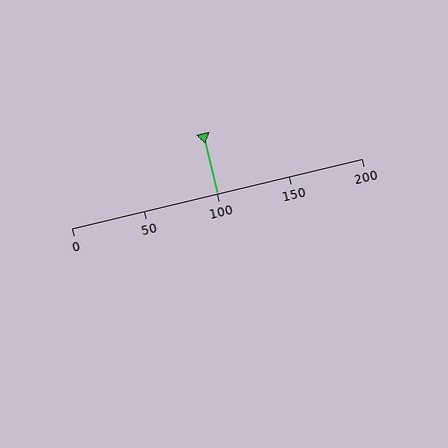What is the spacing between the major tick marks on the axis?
The major ticks are spaced 50 apart.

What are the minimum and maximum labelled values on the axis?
The axis runs from 0 to 200.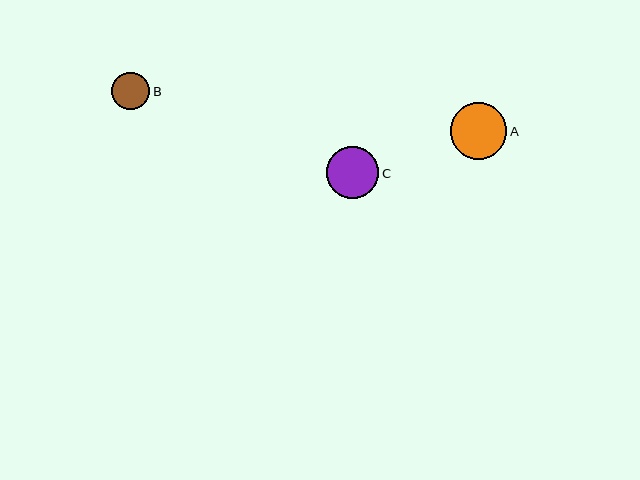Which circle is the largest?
Circle A is the largest with a size of approximately 56 pixels.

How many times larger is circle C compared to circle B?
Circle C is approximately 1.4 times the size of circle B.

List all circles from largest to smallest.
From largest to smallest: A, C, B.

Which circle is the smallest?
Circle B is the smallest with a size of approximately 38 pixels.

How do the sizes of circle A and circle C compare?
Circle A and circle C are approximately the same size.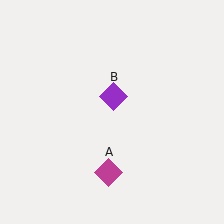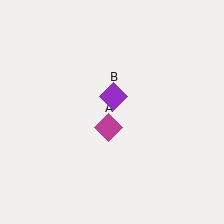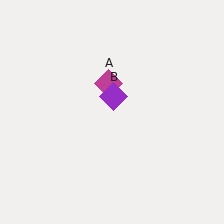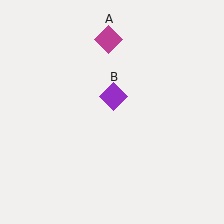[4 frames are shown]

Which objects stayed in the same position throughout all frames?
Purple diamond (object B) remained stationary.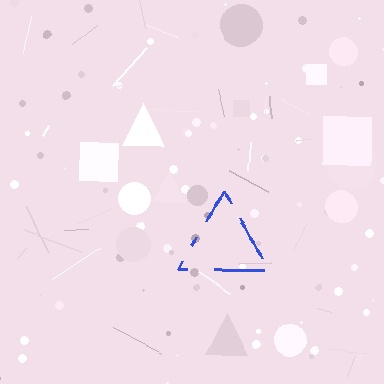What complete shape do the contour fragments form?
The contour fragments form a triangle.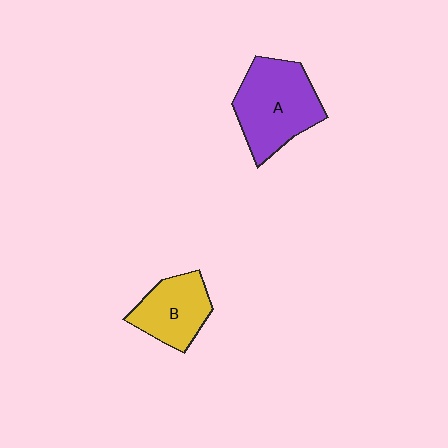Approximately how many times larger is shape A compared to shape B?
Approximately 1.5 times.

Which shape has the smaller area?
Shape B (yellow).